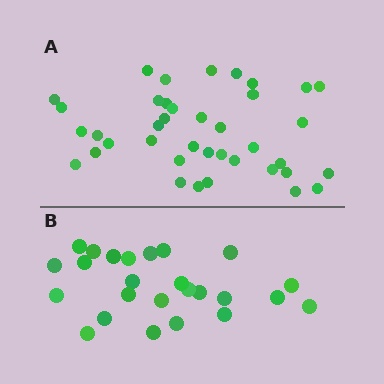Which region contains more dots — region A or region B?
Region A (the top region) has more dots.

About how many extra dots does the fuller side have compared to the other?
Region A has approximately 15 more dots than region B.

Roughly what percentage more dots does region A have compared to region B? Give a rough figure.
About 55% more.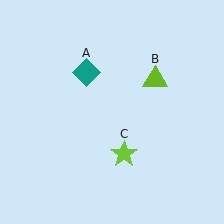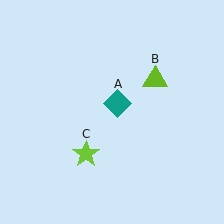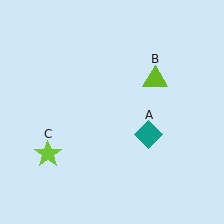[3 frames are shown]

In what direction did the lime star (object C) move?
The lime star (object C) moved left.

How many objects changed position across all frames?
2 objects changed position: teal diamond (object A), lime star (object C).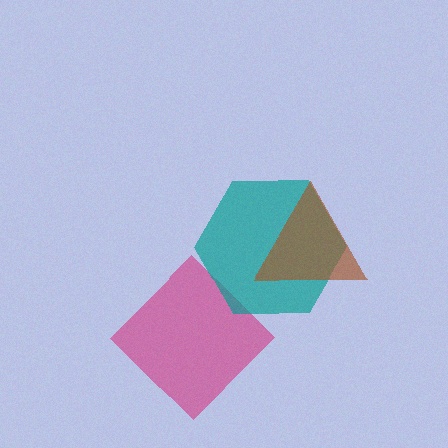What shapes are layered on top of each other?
The layered shapes are: a magenta diamond, a teal hexagon, a brown triangle.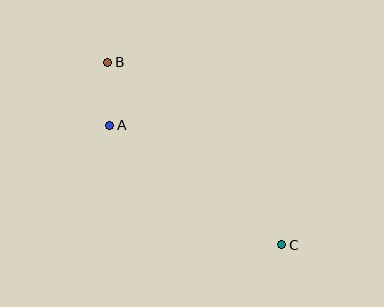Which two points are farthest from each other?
Points B and C are farthest from each other.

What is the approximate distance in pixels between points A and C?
The distance between A and C is approximately 210 pixels.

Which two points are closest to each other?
Points A and B are closest to each other.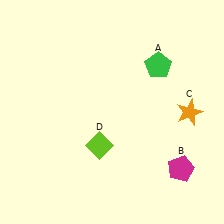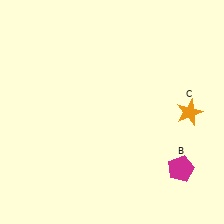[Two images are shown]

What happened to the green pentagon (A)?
The green pentagon (A) was removed in Image 2. It was in the top-right area of Image 1.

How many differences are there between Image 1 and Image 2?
There are 2 differences between the two images.